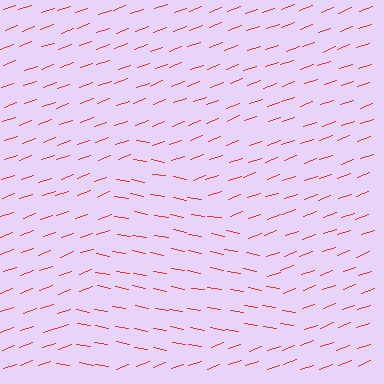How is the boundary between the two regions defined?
The boundary is defined purely by a change in line orientation (approximately 30 degrees difference). All lines are the same color and thickness.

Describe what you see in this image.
The image is filled with small red line segments. A triangle region in the image has lines oriented differently from the surrounding lines, creating a visible texture boundary.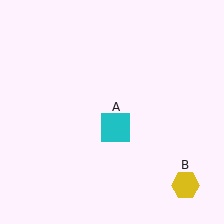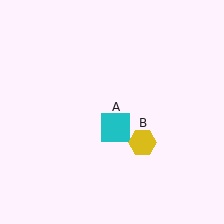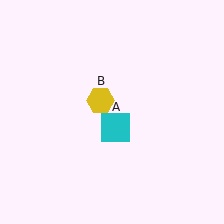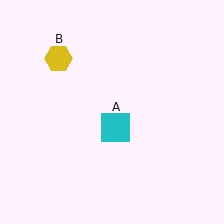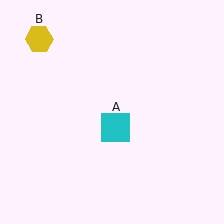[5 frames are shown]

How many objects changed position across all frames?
1 object changed position: yellow hexagon (object B).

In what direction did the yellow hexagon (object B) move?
The yellow hexagon (object B) moved up and to the left.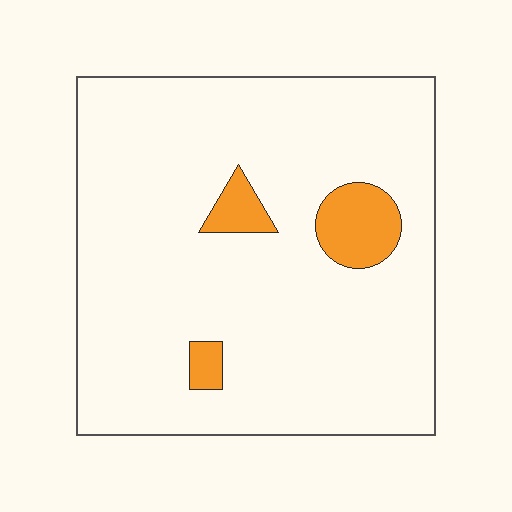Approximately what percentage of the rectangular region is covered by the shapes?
Approximately 10%.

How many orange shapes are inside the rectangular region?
3.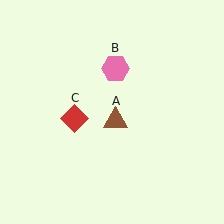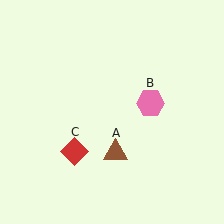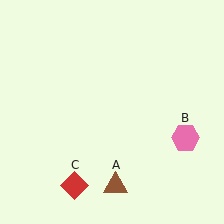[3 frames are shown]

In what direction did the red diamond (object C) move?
The red diamond (object C) moved down.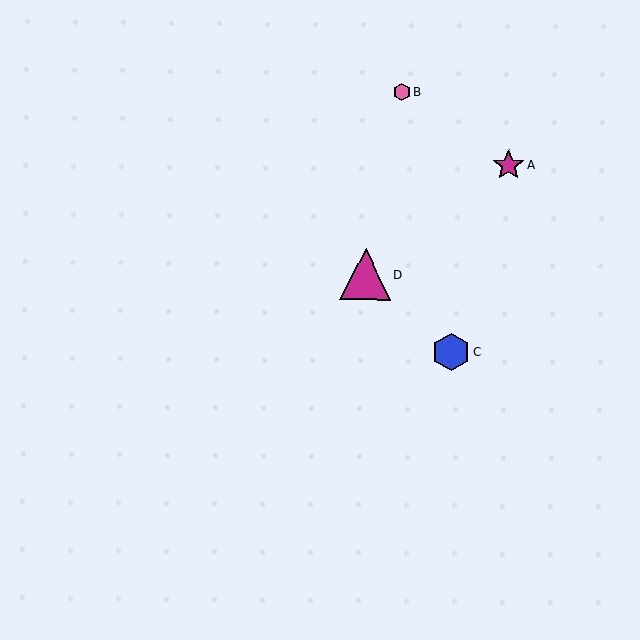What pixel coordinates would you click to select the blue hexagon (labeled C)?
Click at (451, 352) to select the blue hexagon C.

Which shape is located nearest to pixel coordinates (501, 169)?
The magenta star (labeled A) at (509, 165) is nearest to that location.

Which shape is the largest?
The magenta triangle (labeled D) is the largest.